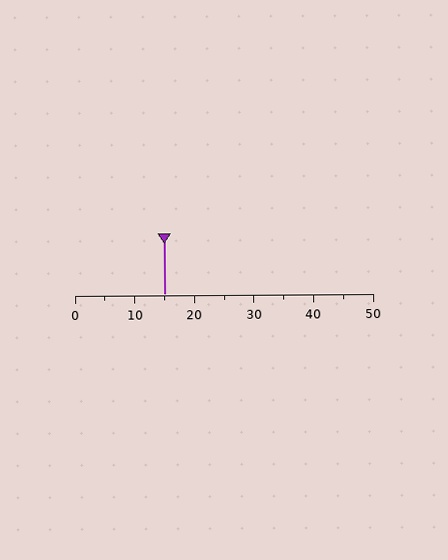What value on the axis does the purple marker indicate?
The marker indicates approximately 15.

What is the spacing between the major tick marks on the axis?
The major ticks are spaced 10 apart.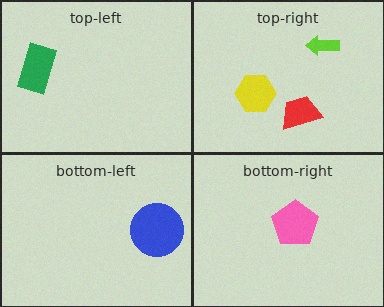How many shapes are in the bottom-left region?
1.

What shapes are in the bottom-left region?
The blue circle.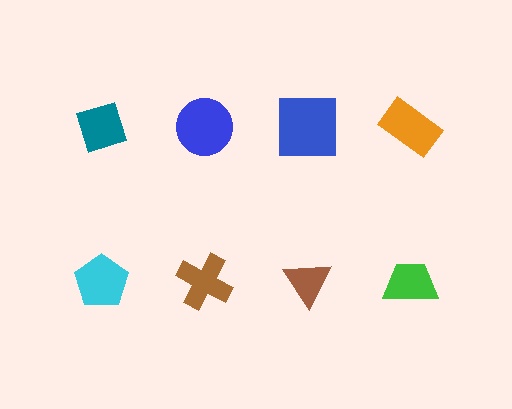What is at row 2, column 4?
A green trapezoid.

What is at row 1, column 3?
A blue square.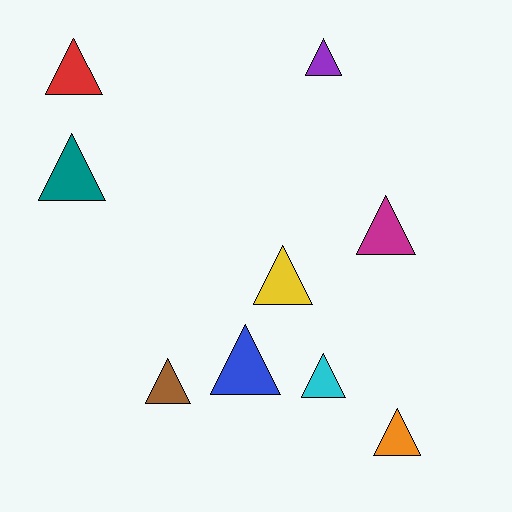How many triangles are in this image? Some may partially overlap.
There are 9 triangles.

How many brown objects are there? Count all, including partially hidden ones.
There is 1 brown object.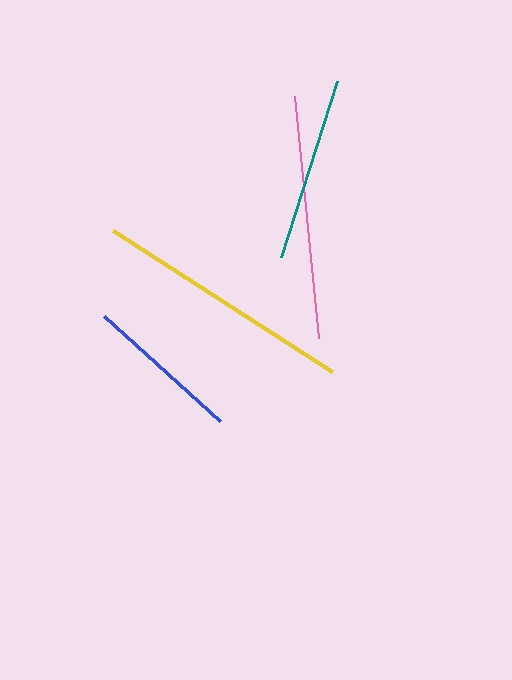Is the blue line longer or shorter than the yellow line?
The yellow line is longer than the blue line.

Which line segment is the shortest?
The blue line is the shortest at approximately 157 pixels.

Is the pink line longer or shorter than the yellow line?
The yellow line is longer than the pink line.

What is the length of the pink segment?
The pink segment is approximately 244 pixels long.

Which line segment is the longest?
The yellow line is the longest at approximately 260 pixels.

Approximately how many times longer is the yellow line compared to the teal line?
The yellow line is approximately 1.4 times the length of the teal line.